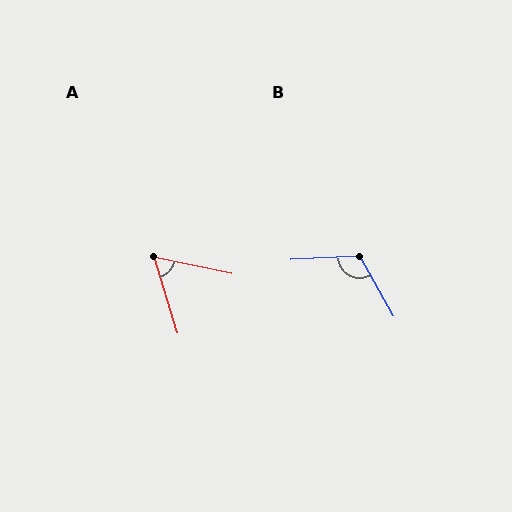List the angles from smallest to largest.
A (61°), B (116°).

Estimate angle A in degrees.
Approximately 61 degrees.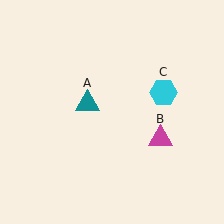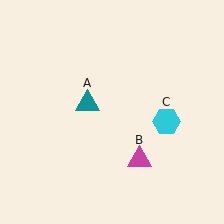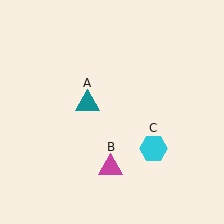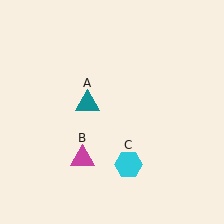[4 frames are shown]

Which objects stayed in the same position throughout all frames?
Teal triangle (object A) remained stationary.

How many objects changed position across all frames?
2 objects changed position: magenta triangle (object B), cyan hexagon (object C).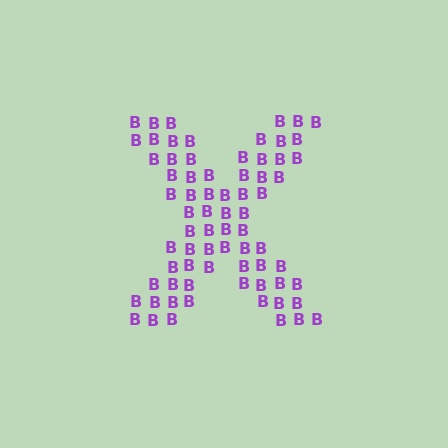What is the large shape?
The large shape is the letter X.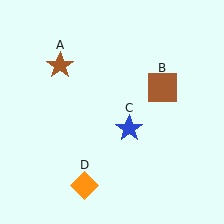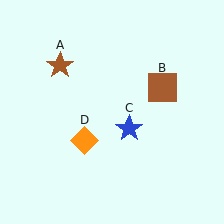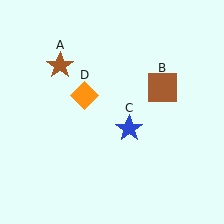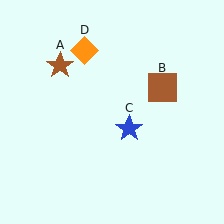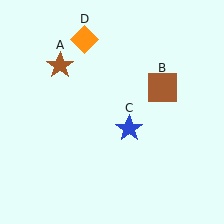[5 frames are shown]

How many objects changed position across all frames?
1 object changed position: orange diamond (object D).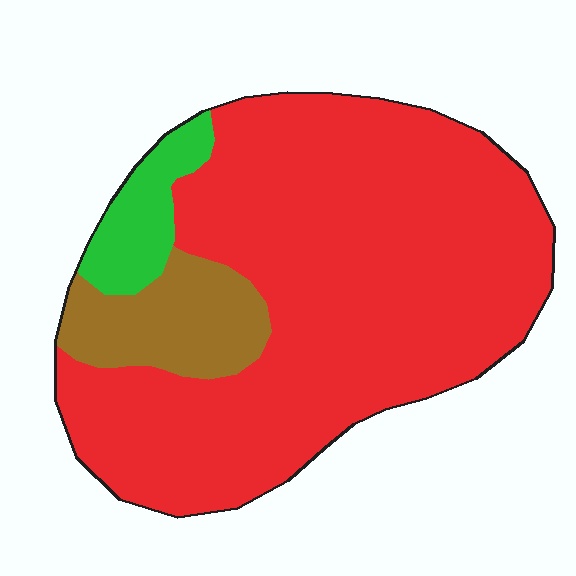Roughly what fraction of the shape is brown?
Brown covers 13% of the shape.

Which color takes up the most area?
Red, at roughly 80%.